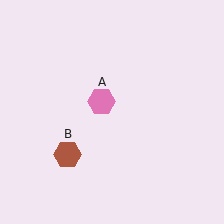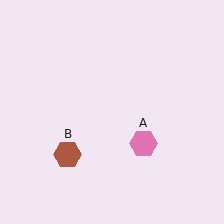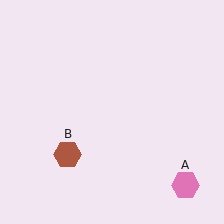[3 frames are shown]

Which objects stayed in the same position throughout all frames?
Brown hexagon (object B) remained stationary.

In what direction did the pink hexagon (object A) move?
The pink hexagon (object A) moved down and to the right.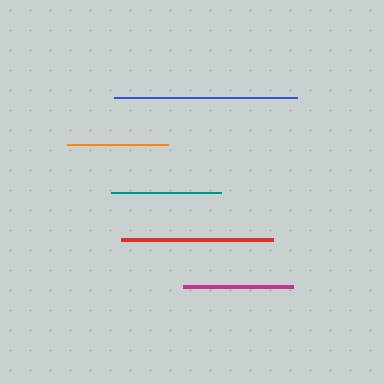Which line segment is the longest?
The blue line is the longest at approximately 183 pixels.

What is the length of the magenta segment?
The magenta segment is approximately 110 pixels long.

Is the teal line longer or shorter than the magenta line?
The magenta line is longer than the teal line.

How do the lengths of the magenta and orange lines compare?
The magenta and orange lines are approximately the same length.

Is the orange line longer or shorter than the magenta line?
The magenta line is longer than the orange line.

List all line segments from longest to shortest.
From longest to shortest: blue, red, magenta, teal, orange.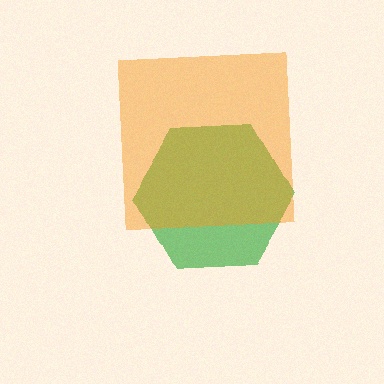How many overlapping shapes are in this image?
There are 2 overlapping shapes in the image.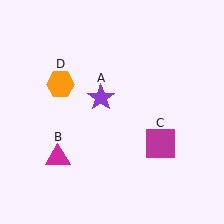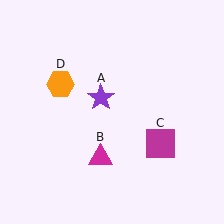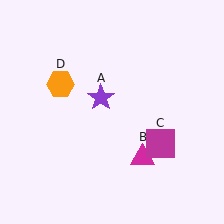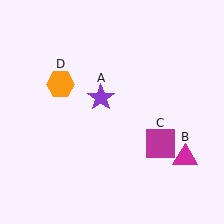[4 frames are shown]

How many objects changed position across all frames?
1 object changed position: magenta triangle (object B).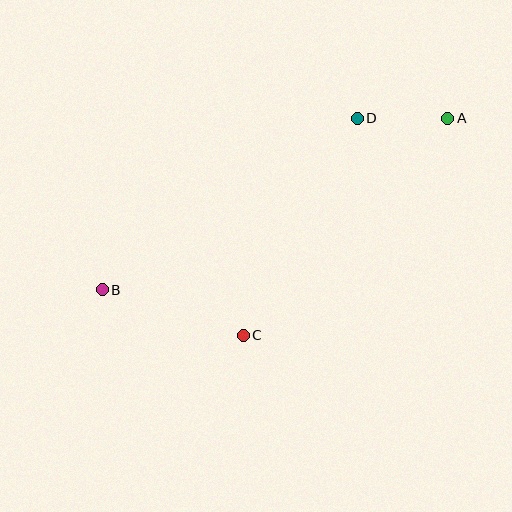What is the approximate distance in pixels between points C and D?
The distance between C and D is approximately 245 pixels.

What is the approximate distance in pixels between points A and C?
The distance between A and C is approximately 298 pixels.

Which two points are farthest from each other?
Points A and B are farthest from each other.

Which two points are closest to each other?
Points A and D are closest to each other.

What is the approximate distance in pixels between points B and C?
The distance between B and C is approximately 148 pixels.